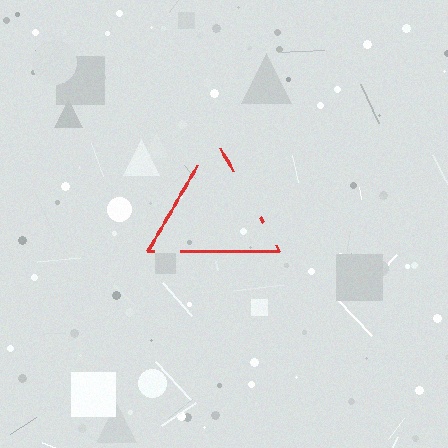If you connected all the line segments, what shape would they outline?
They would outline a triangle.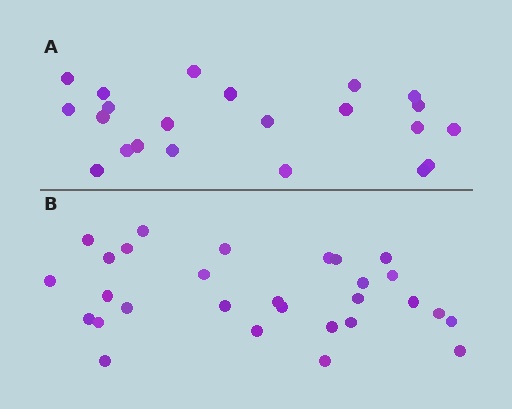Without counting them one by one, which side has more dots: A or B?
Region B (the bottom region) has more dots.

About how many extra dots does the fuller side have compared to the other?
Region B has roughly 8 or so more dots than region A.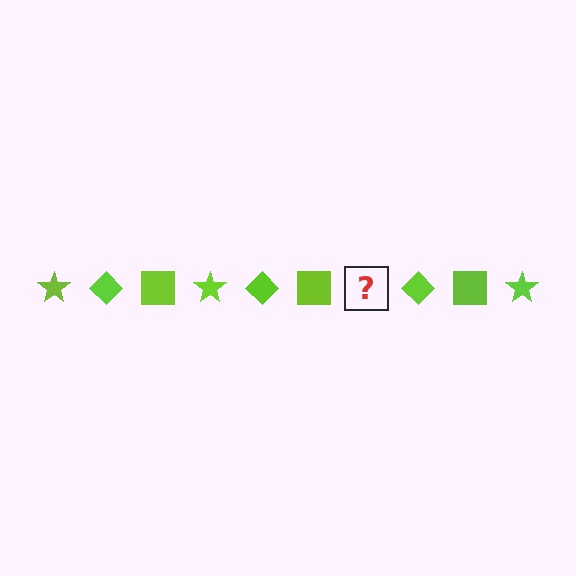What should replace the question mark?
The question mark should be replaced with a lime star.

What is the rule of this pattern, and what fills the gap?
The rule is that the pattern cycles through star, diamond, square shapes in lime. The gap should be filled with a lime star.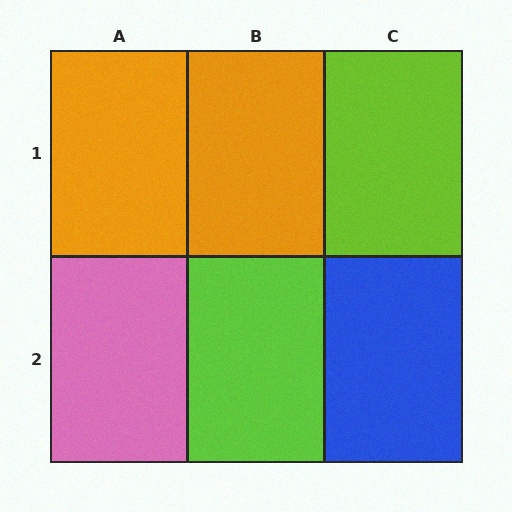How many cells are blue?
1 cell is blue.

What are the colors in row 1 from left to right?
Orange, orange, lime.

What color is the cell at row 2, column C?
Blue.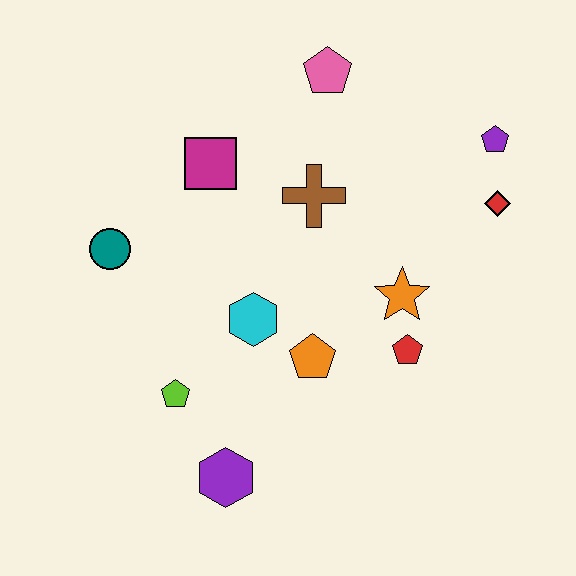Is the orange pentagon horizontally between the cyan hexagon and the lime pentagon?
No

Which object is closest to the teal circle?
The magenta square is closest to the teal circle.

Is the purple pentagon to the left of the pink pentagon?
No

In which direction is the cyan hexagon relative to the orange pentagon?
The cyan hexagon is to the left of the orange pentagon.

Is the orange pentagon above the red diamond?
No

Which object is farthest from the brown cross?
The purple hexagon is farthest from the brown cross.